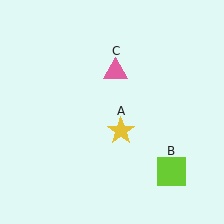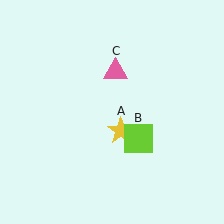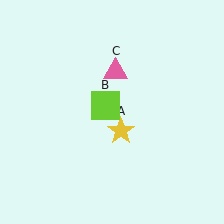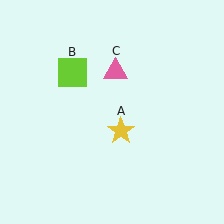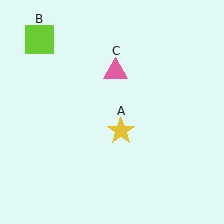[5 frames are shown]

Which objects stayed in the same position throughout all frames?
Yellow star (object A) and pink triangle (object C) remained stationary.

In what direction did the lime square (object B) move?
The lime square (object B) moved up and to the left.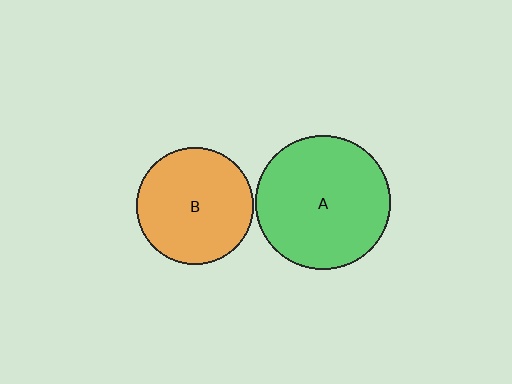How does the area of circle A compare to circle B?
Approximately 1.3 times.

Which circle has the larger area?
Circle A (green).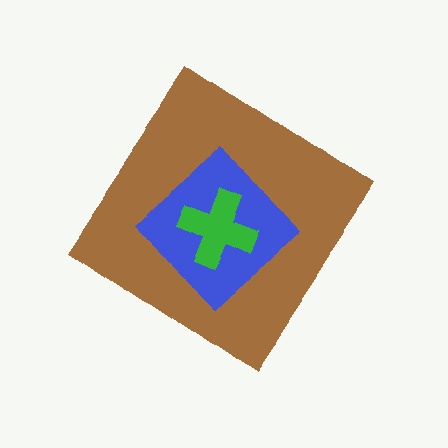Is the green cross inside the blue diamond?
Yes.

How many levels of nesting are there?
3.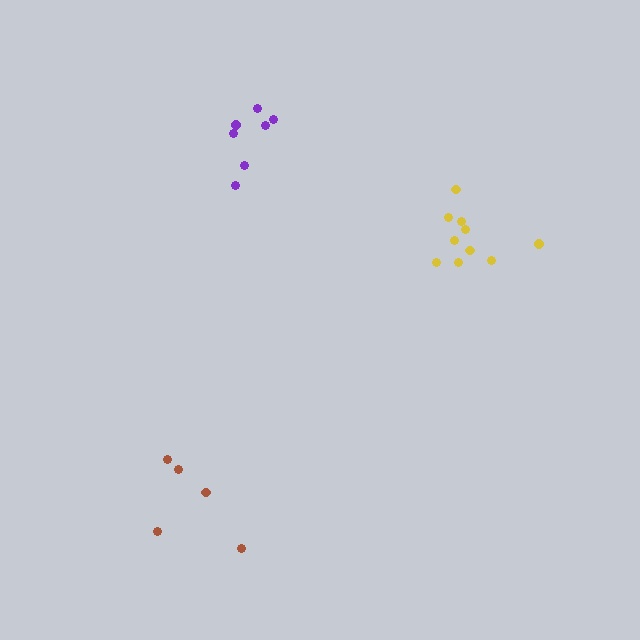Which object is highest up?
The purple cluster is topmost.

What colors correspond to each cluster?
The clusters are colored: yellow, brown, purple.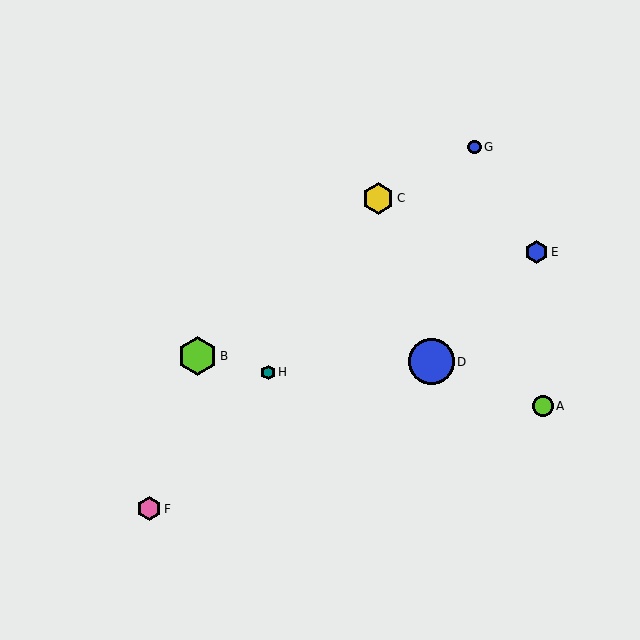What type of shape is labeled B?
Shape B is a lime hexagon.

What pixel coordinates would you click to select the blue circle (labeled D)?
Click at (431, 362) to select the blue circle D.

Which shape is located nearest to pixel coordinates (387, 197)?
The yellow hexagon (labeled C) at (378, 198) is nearest to that location.